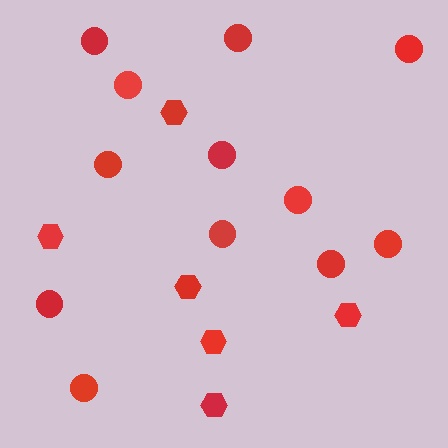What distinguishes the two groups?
There are 2 groups: one group of circles (12) and one group of hexagons (6).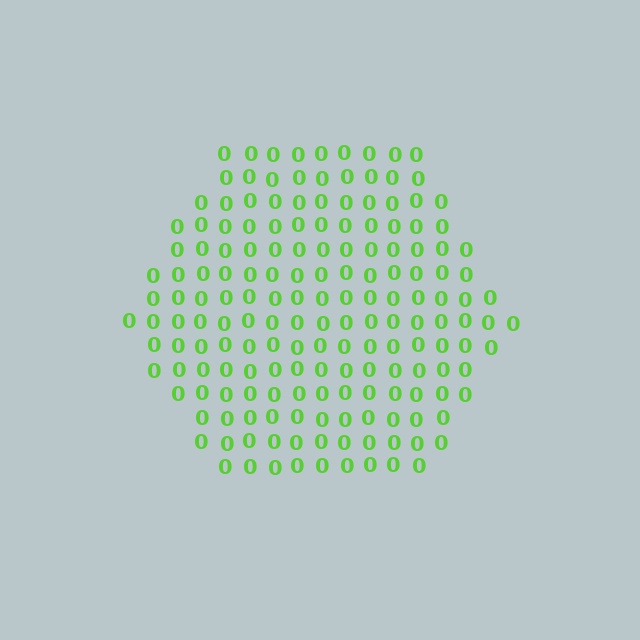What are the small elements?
The small elements are digit 0's.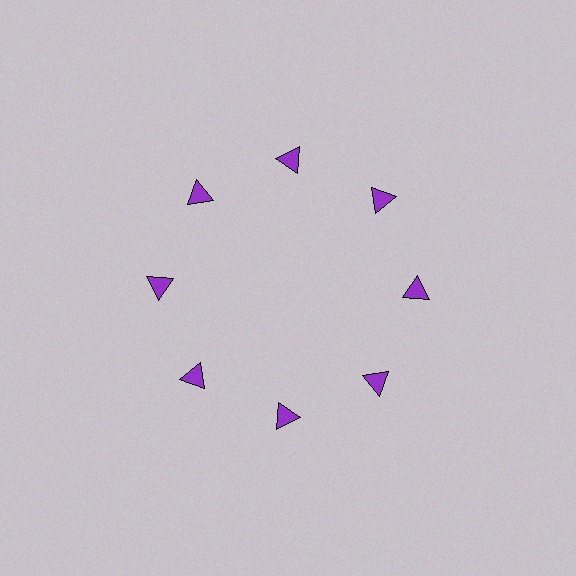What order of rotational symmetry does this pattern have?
This pattern has 8-fold rotational symmetry.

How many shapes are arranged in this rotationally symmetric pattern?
There are 8 shapes, arranged in 8 groups of 1.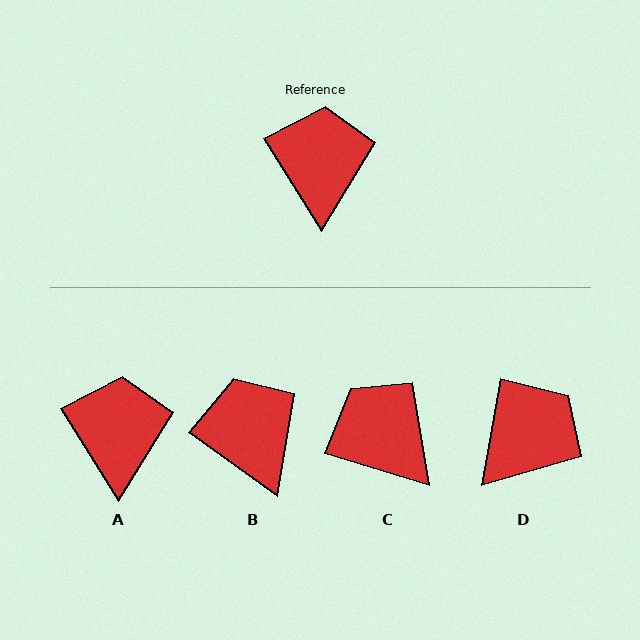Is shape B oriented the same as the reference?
No, it is off by about 22 degrees.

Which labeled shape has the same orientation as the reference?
A.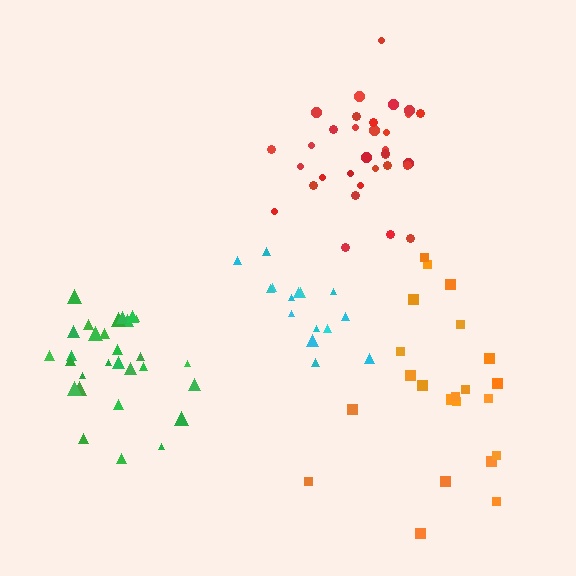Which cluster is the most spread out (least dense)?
Orange.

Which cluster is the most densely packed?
Red.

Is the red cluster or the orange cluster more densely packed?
Red.